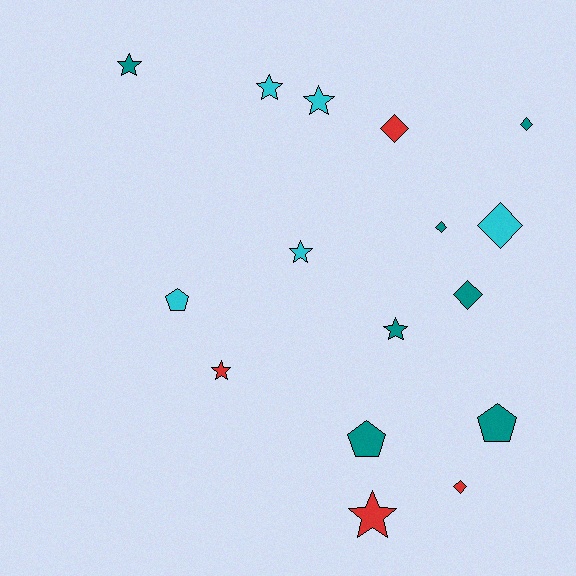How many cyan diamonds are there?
There is 1 cyan diamond.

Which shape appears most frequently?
Star, with 7 objects.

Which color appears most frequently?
Teal, with 7 objects.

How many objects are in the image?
There are 16 objects.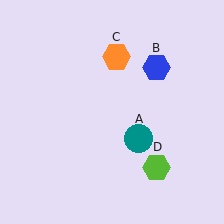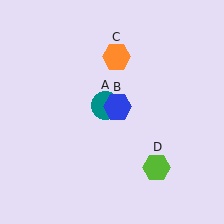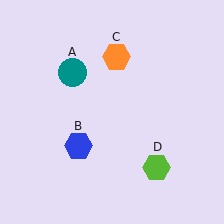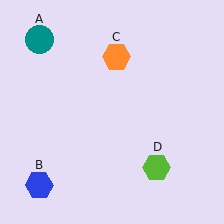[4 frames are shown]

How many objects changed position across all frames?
2 objects changed position: teal circle (object A), blue hexagon (object B).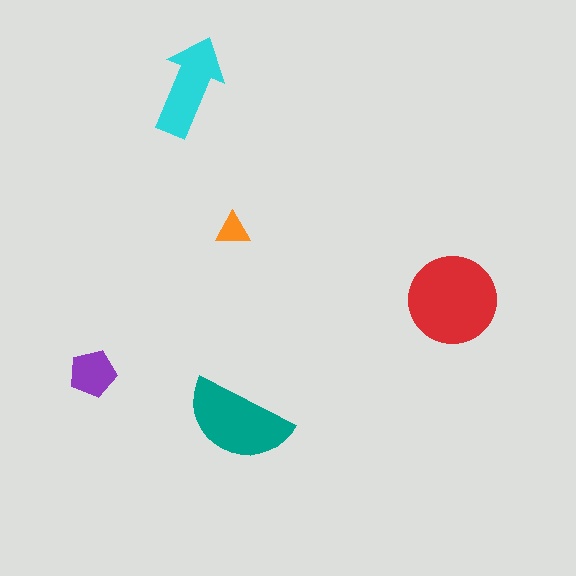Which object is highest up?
The cyan arrow is topmost.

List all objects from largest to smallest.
The red circle, the teal semicircle, the cyan arrow, the purple pentagon, the orange triangle.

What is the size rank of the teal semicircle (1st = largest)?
2nd.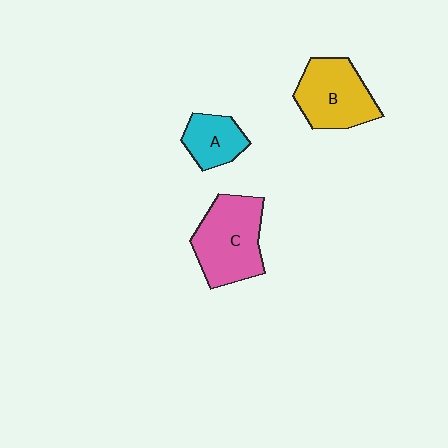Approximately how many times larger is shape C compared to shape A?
Approximately 1.9 times.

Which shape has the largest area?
Shape C (pink).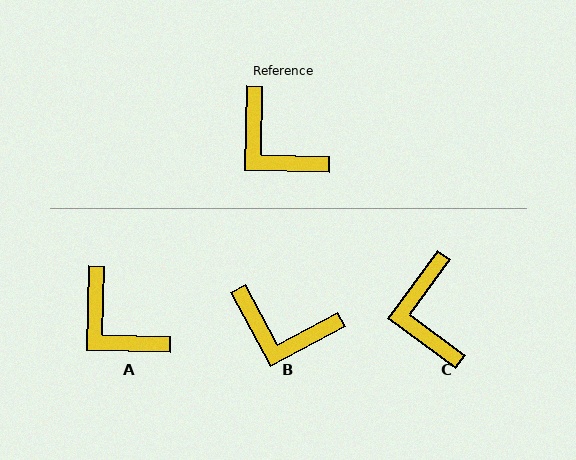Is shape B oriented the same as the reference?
No, it is off by about 30 degrees.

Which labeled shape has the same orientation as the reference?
A.